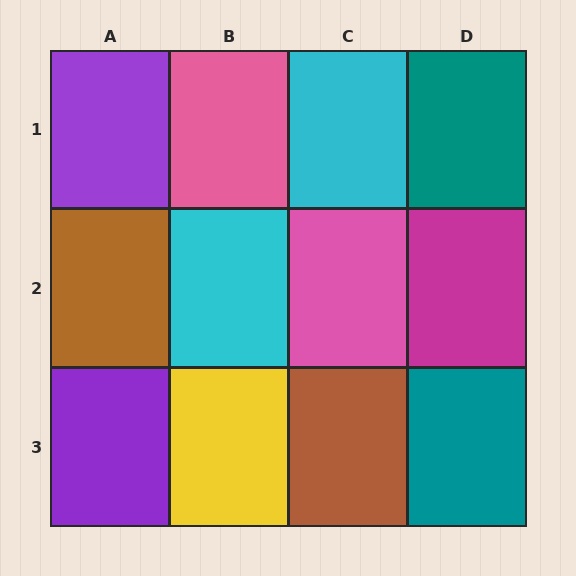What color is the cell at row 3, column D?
Teal.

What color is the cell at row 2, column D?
Magenta.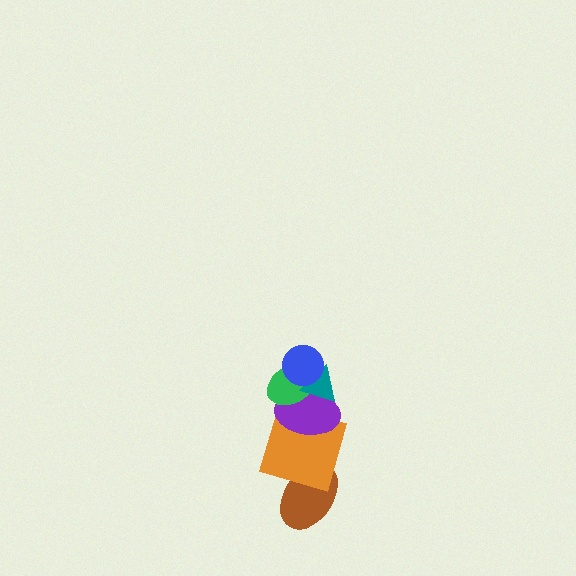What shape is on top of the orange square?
The purple ellipse is on top of the orange square.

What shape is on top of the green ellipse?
The teal triangle is on top of the green ellipse.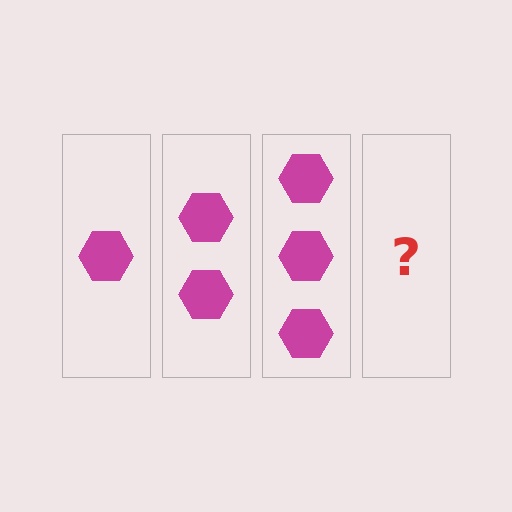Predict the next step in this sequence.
The next step is 4 hexagons.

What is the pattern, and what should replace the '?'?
The pattern is that each step adds one more hexagon. The '?' should be 4 hexagons.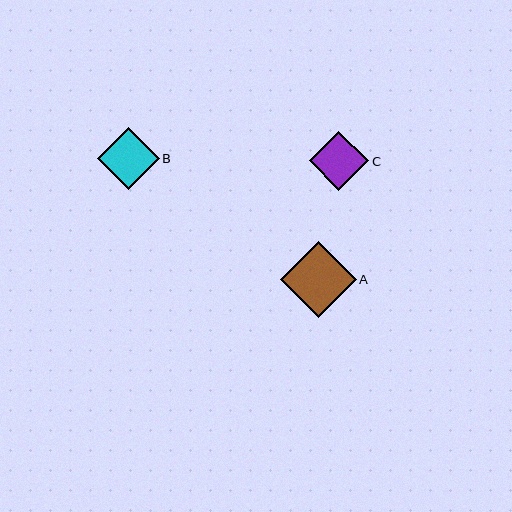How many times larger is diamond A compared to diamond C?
Diamond A is approximately 1.3 times the size of diamond C.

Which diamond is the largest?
Diamond A is the largest with a size of approximately 76 pixels.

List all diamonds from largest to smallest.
From largest to smallest: A, B, C.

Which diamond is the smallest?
Diamond C is the smallest with a size of approximately 59 pixels.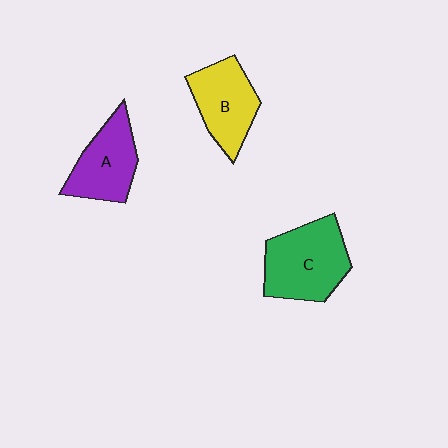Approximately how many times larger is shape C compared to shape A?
Approximately 1.3 times.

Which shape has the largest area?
Shape C (green).